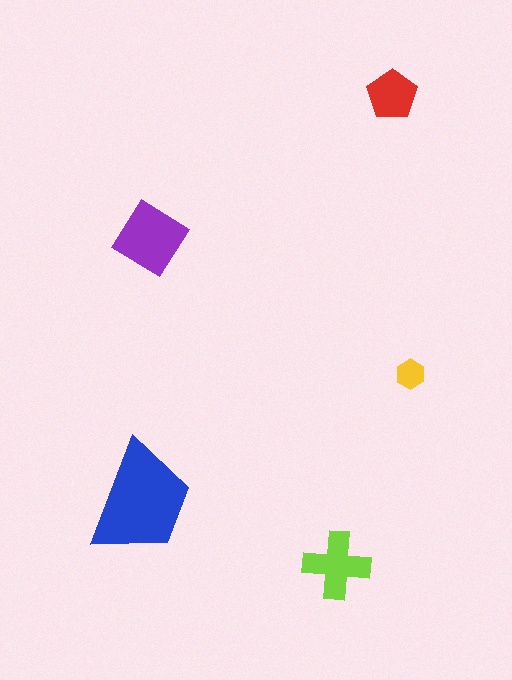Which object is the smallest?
The yellow hexagon.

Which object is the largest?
The blue trapezoid.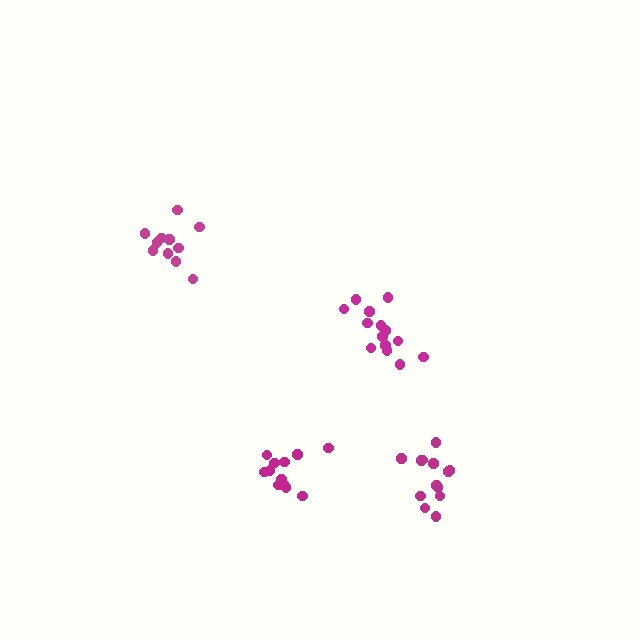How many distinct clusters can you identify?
There are 4 distinct clusters.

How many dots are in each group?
Group 1: 12 dots, Group 2: 14 dots, Group 3: 11 dots, Group 4: 13 dots (50 total).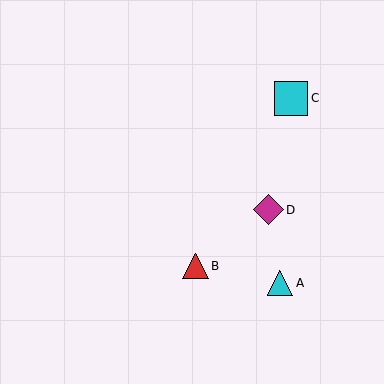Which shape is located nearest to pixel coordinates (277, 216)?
The magenta diamond (labeled D) at (268, 210) is nearest to that location.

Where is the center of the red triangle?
The center of the red triangle is at (195, 266).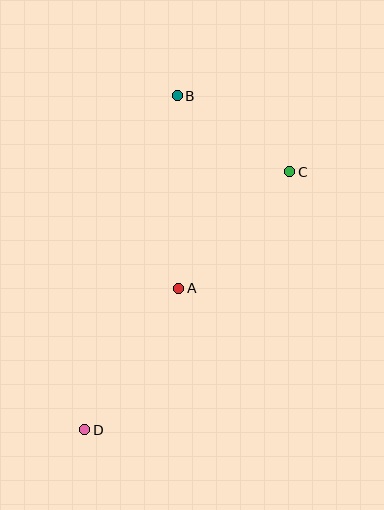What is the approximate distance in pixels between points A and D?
The distance between A and D is approximately 170 pixels.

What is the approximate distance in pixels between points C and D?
The distance between C and D is approximately 329 pixels.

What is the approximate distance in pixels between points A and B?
The distance between A and B is approximately 193 pixels.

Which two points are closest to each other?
Points B and C are closest to each other.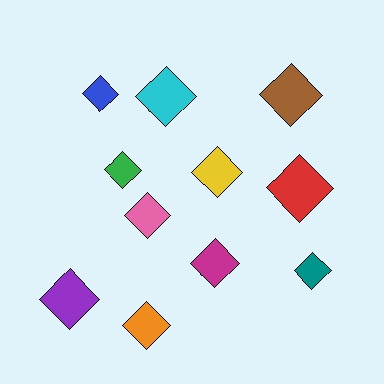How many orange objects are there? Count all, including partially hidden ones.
There is 1 orange object.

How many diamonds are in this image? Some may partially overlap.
There are 11 diamonds.